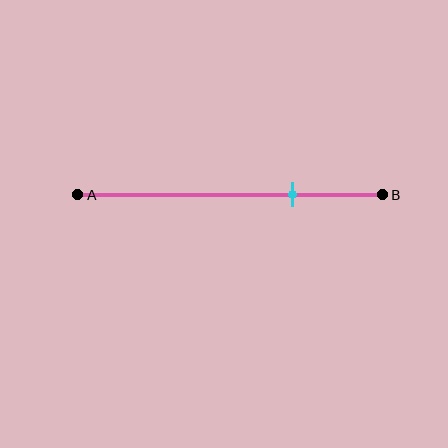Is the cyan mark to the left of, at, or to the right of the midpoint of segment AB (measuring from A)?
The cyan mark is to the right of the midpoint of segment AB.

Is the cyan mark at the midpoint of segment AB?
No, the mark is at about 70% from A, not at the 50% midpoint.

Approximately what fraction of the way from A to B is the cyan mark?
The cyan mark is approximately 70% of the way from A to B.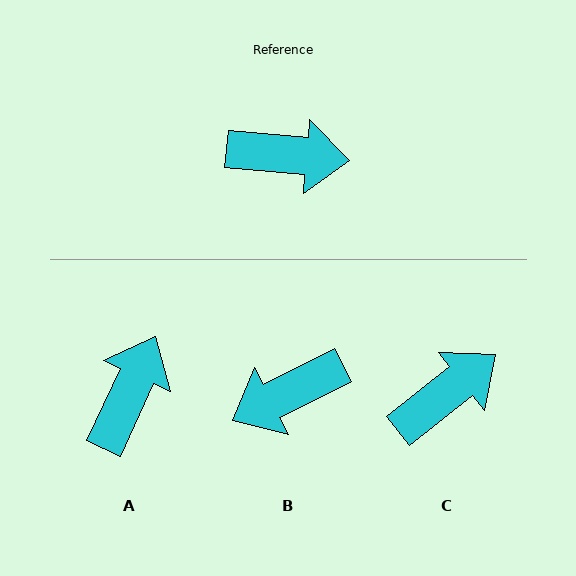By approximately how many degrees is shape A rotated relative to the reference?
Approximately 70 degrees counter-clockwise.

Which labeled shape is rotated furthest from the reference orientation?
B, about 148 degrees away.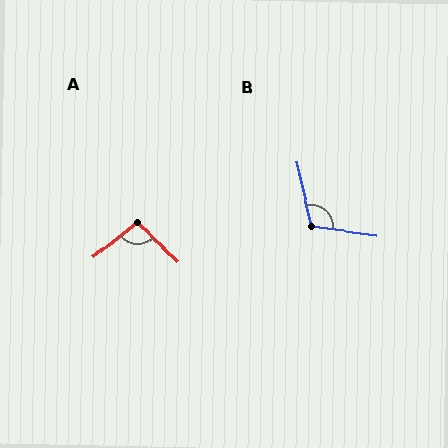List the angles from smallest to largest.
A (98°), B (111°).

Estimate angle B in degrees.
Approximately 111 degrees.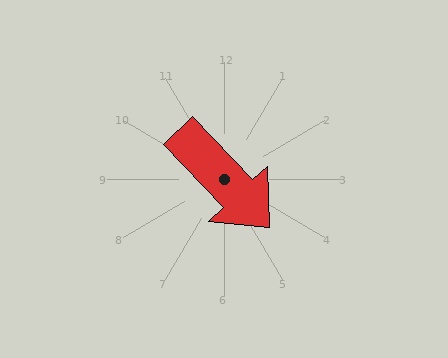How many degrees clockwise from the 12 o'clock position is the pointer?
Approximately 137 degrees.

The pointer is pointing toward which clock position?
Roughly 5 o'clock.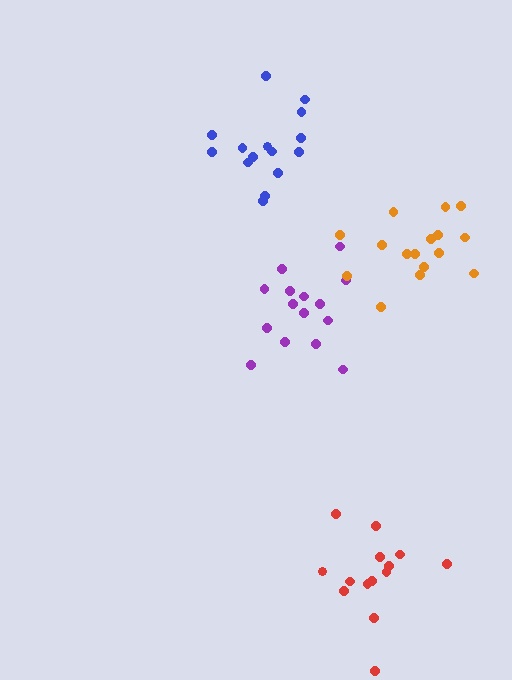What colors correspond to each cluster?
The clusters are colored: blue, purple, orange, red.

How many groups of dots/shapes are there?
There are 4 groups.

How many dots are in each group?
Group 1: 15 dots, Group 2: 15 dots, Group 3: 16 dots, Group 4: 14 dots (60 total).